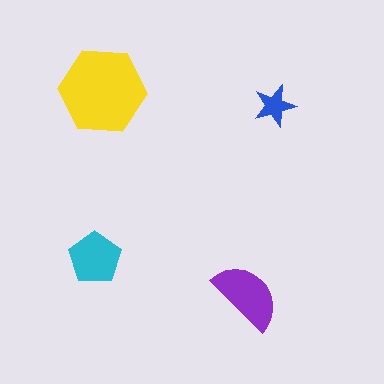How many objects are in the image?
There are 4 objects in the image.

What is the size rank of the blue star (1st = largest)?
4th.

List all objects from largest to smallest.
The yellow hexagon, the purple semicircle, the cyan pentagon, the blue star.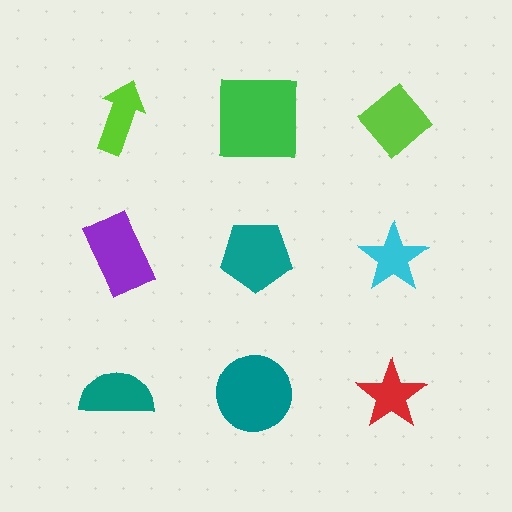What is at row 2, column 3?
A cyan star.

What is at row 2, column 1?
A purple rectangle.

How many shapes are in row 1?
3 shapes.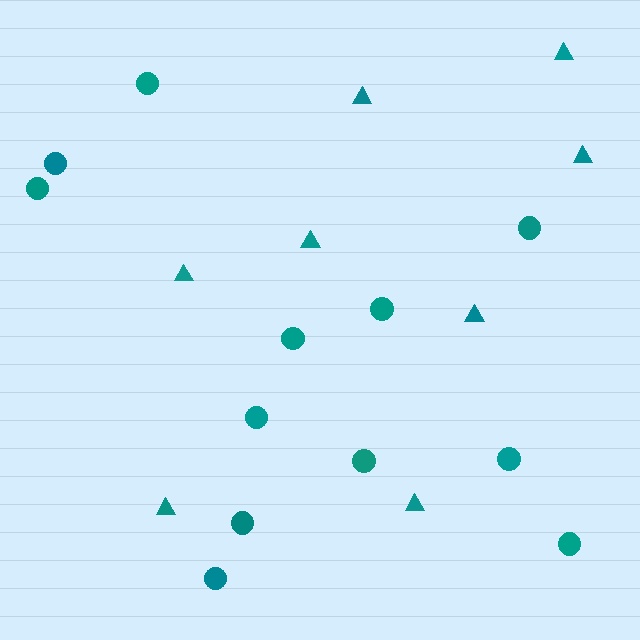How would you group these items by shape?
There are 2 groups: one group of circles (12) and one group of triangles (8).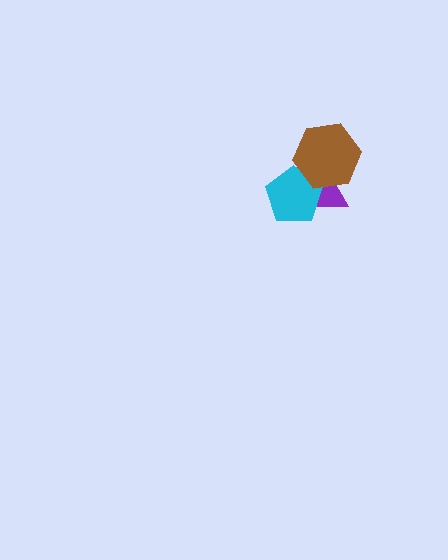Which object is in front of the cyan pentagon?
The brown hexagon is in front of the cyan pentagon.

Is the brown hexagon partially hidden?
No, no other shape covers it.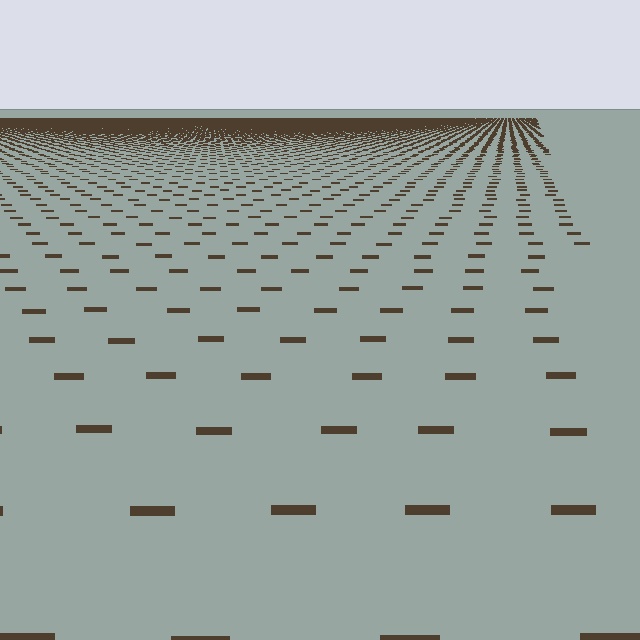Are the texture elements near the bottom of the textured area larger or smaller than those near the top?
Larger. Near the bottom, elements are closer to the viewer and appear at a bigger on-screen size.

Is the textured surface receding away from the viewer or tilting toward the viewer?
The surface is receding away from the viewer. Texture elements get smaller and denser toward the top.